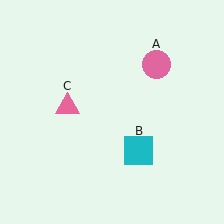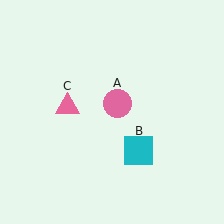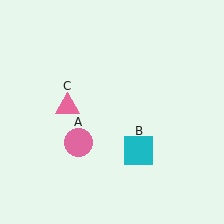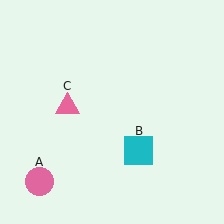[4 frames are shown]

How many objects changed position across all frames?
1 object changed position: pink circle (object A).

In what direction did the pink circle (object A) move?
The pink circle (object A) moved down and to the left.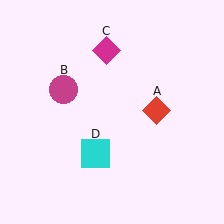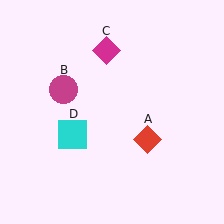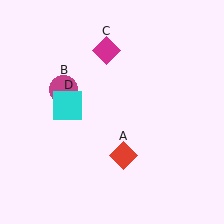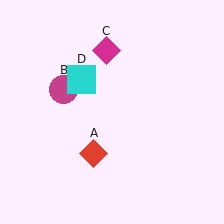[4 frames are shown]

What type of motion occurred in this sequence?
The red diamond (object A), cyan square (object D) rotated clockwise around the center of the scene.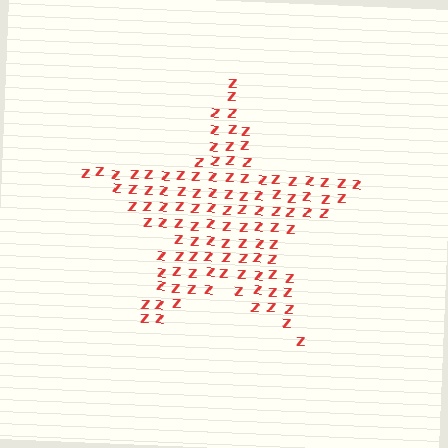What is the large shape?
The large shape is a star.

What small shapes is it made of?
It is made of small letter Z's.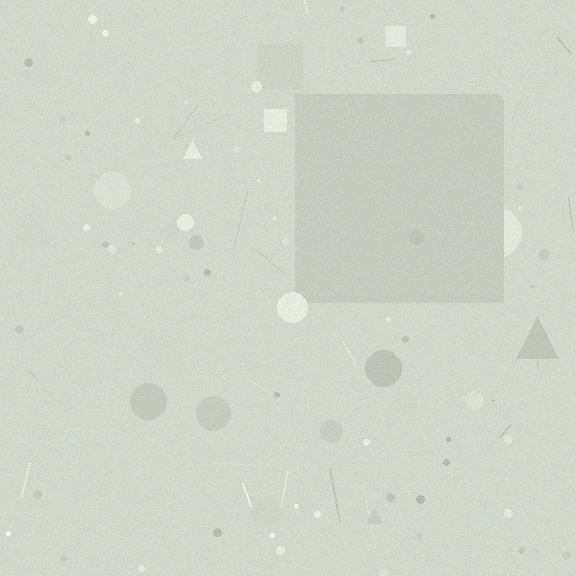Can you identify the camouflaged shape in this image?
The camouflaged shape is a square.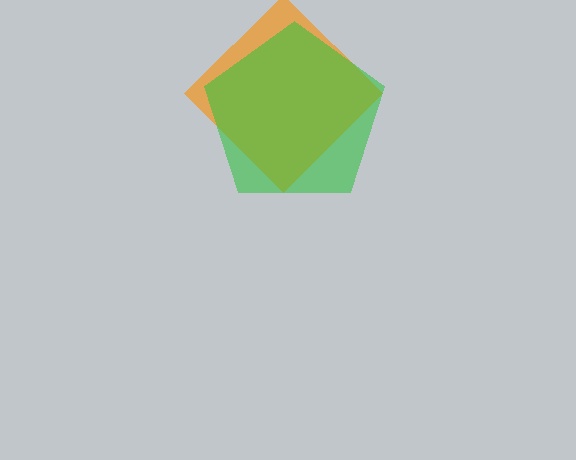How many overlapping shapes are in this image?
There are 2 overlapping shapes in the image.